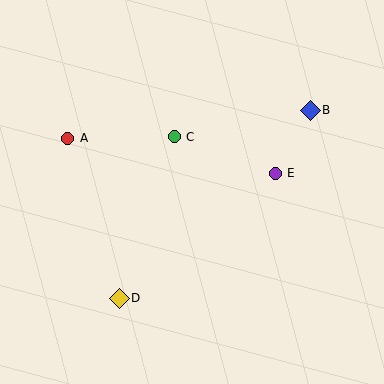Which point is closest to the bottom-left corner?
Point D is closest to the bottom-left corner.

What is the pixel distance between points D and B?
The distance between D and B is 268 pixels.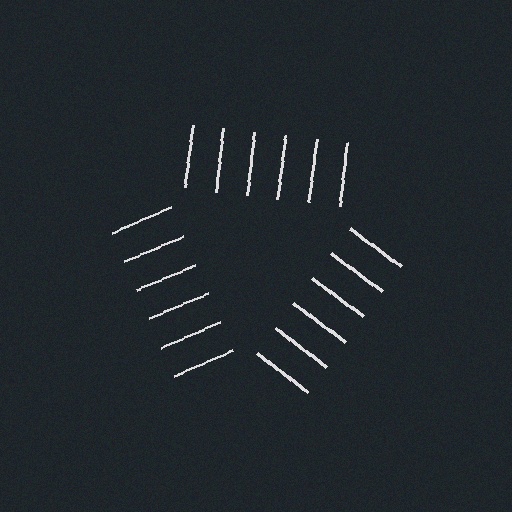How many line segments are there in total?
18 — 6 along each of the 3 edges.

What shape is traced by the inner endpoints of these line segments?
An illusory triangle — the line segments terminate on its edges but no continuous stroke is drawn.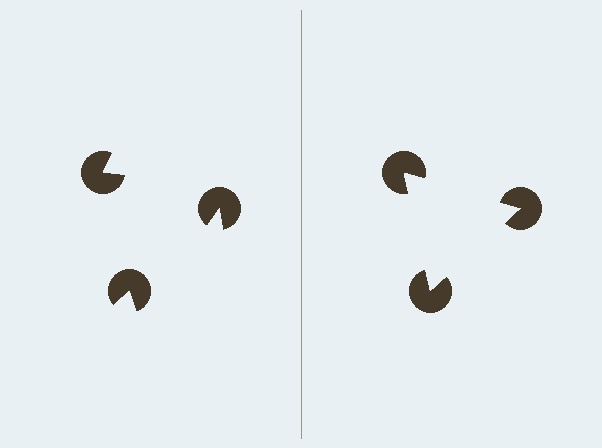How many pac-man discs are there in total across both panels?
6 — 3 on each side.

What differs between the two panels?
The pac-man discs are positioned identically on both sides; only the wedge orientations differ. On the right they align to a triangle; on the left they are misaligned.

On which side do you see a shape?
An illusory triangle appears on the right side. On the left side the wedge cuts are rotated, so no coherent shape forms.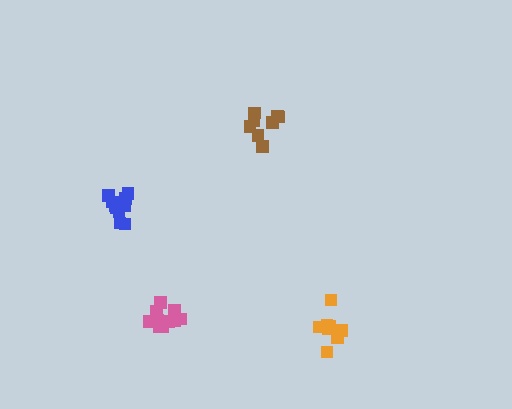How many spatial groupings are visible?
There are 4 spatial groupings.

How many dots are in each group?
Group 1: 11 dots, Group 2: 8 dots, Group 3: 10 dots, Group 4: 9 dots (38 total).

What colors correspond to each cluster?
The clusters are colored: pink, brown, blue, orange.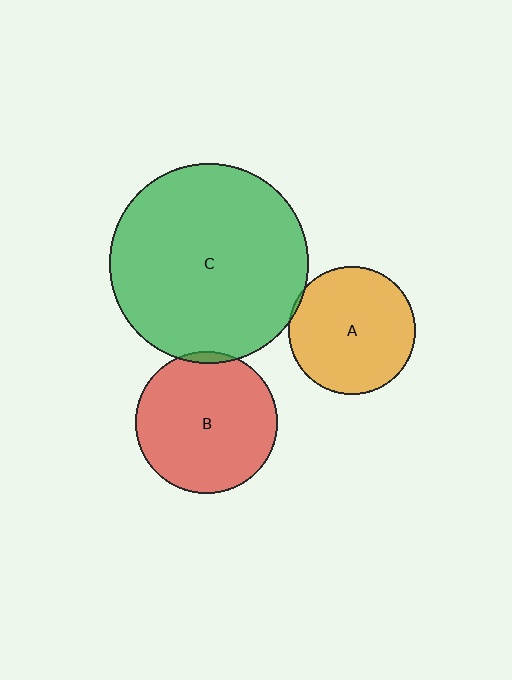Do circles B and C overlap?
Yes.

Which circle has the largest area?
Circle C (green).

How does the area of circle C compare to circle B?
Approximately 2.0 times.